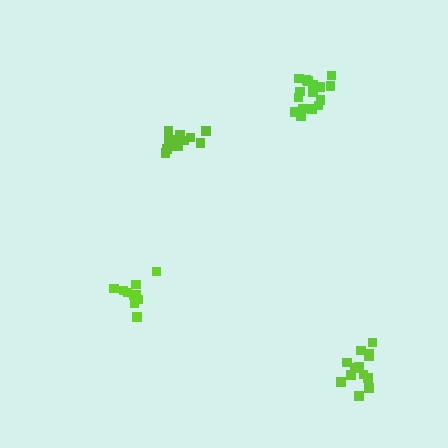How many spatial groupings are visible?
There are 4 spatial groupings.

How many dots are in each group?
Group 1: 13 dots, Group 2: 14 dots, Group 3: 16 dots, Group 4: 11 dots (54 total).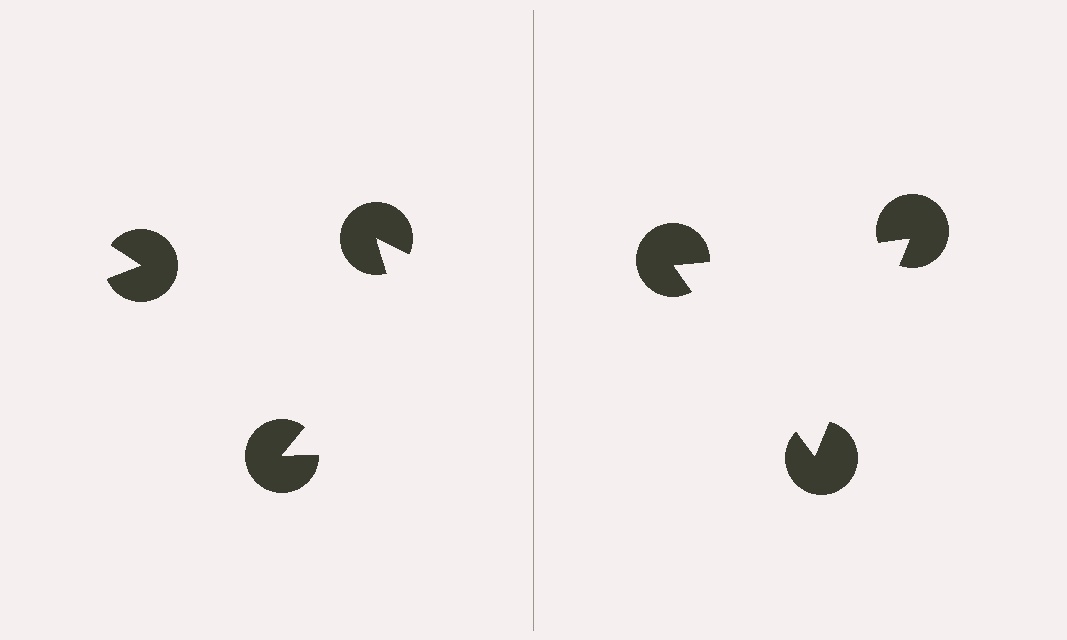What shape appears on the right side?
An illusory triangle.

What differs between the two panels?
The pac-man discs are positioned identically on both sides; only the wedge orientations differ. On the right they align to a triangle; on the left they are misaligned.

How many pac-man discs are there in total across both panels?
6 — 3 on each side.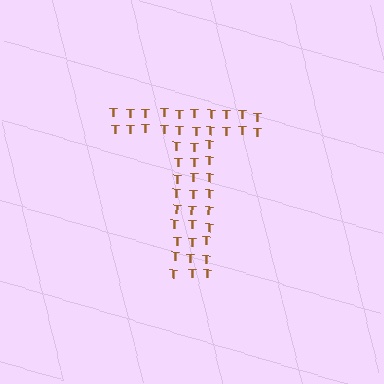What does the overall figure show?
The overall figure shows the letter T.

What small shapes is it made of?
It is made of small letter T's.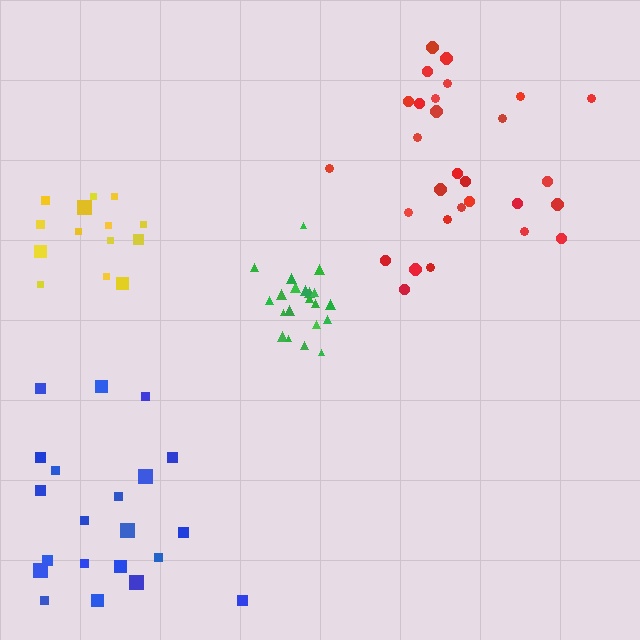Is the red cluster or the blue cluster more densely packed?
Red.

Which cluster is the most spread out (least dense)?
Blue.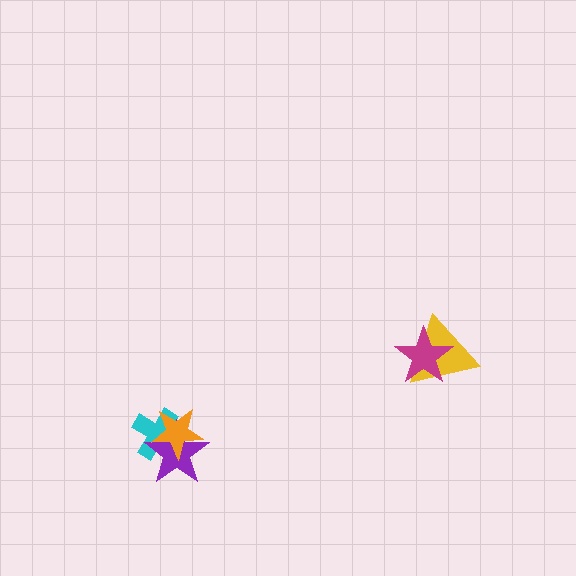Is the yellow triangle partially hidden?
Yes, it is partially covered by another shape.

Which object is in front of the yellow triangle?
The magenta star is in front of the yellow triangle.